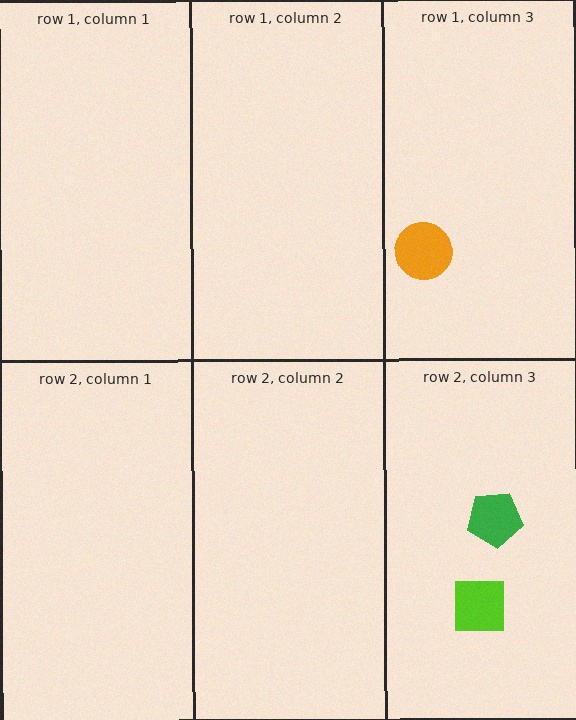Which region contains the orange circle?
The row 1, column 3 region.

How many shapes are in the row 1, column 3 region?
1.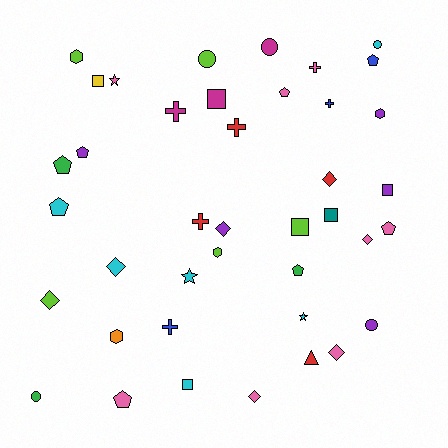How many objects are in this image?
There are 40 objects.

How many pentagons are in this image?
There are 8 pentagons.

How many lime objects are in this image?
There are 5 lime objects.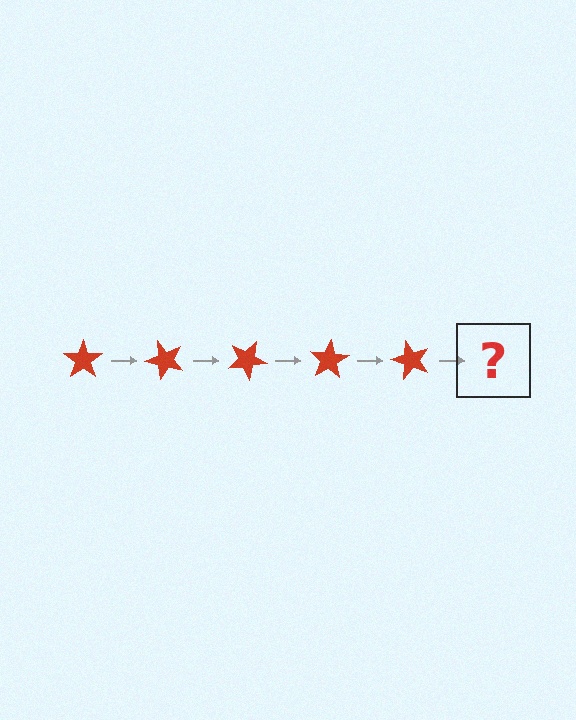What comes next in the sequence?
The next element should be a red star rotated 250 degrees.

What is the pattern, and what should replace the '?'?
The pattern is that the star rotates 50 degrees each step. The '?' should be a red star rotated 250 degrees.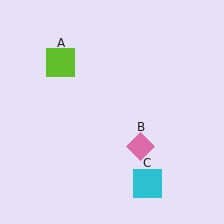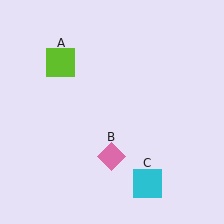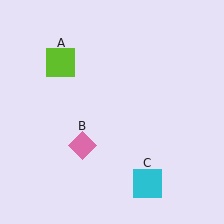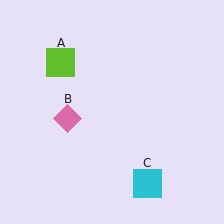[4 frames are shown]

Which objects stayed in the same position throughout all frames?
Lime square (object A) and cyan square (object C) remained stationary.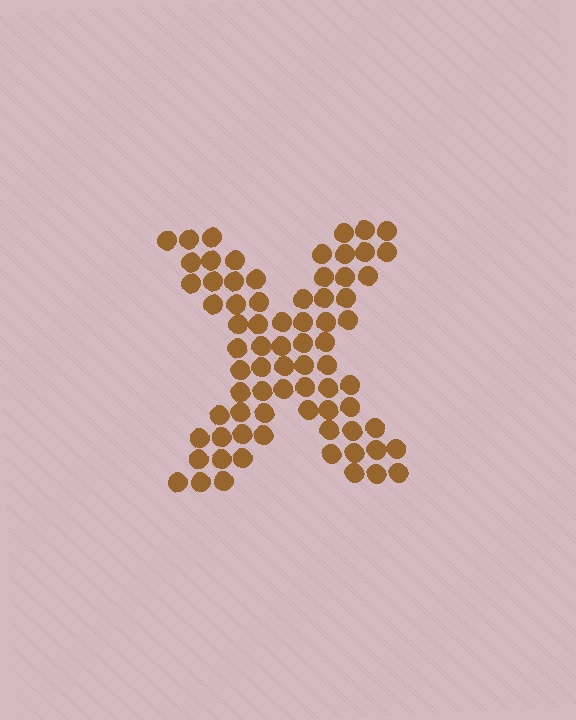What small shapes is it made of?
It is made of small circles.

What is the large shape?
The large shape is the letter X.